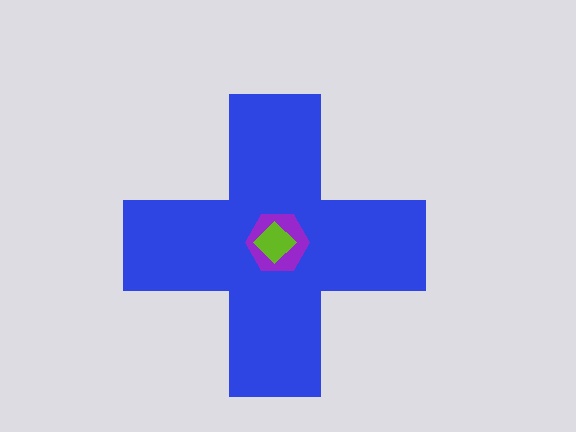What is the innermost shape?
The lime diamond.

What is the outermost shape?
The blue cross.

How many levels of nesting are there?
3.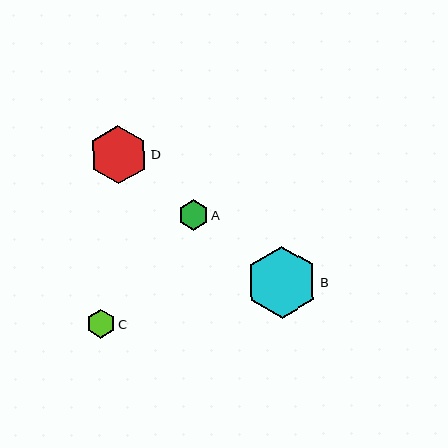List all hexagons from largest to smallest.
From largest to smallest: B, D, A, C.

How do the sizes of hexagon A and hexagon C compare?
Hexagon A and hexagon C are approximately the same size.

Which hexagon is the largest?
Hexagon B is the largest with a size of approximately 72 pixels.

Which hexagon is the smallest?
Hexagon C is the smallest with a size of approximately 29 pixels.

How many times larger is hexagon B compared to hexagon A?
Hexagon B is approximately 2.3 times the size of hexagon A.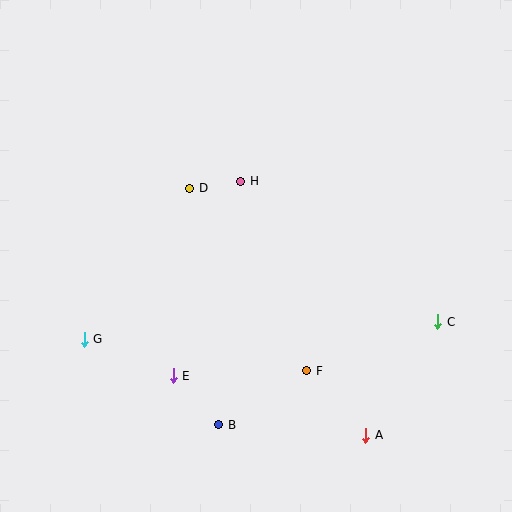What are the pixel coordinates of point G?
Point G is at (84, 339).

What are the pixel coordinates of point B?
Point B is at (219, 425).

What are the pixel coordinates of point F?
Point F is at (307, 371).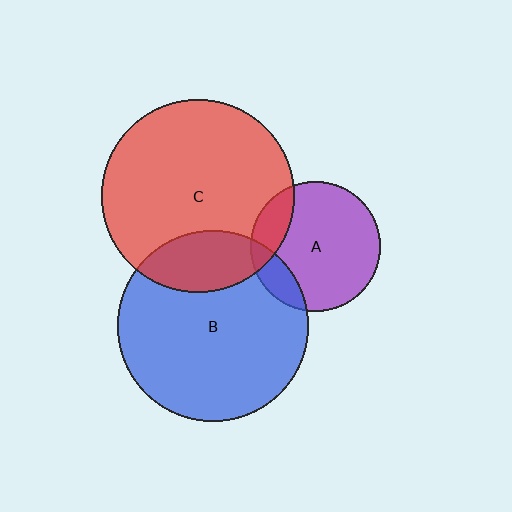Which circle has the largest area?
Circle C (red).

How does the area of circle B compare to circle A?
Approximately 2.2 times.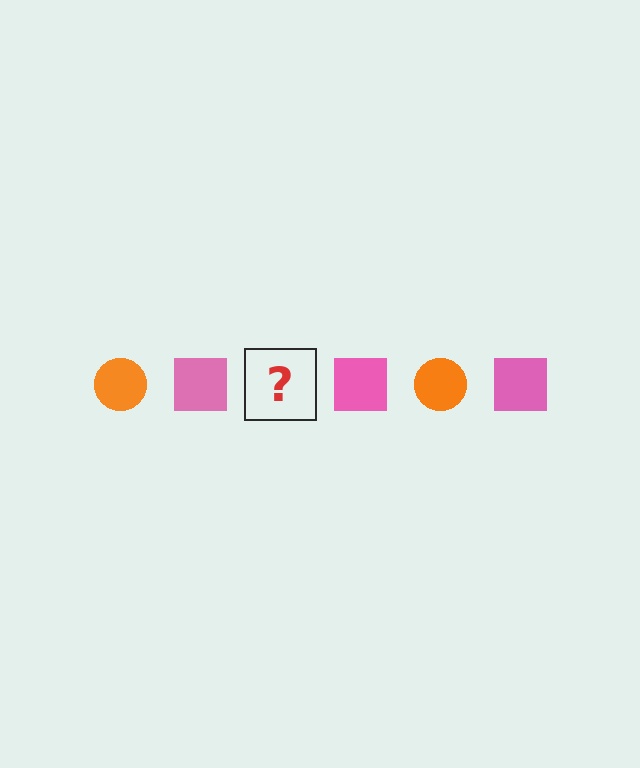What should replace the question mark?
The question mark should be replaced with an orange circle.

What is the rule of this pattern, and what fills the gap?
The rule is that the pattern alternates between orange circle and pink square. The gap should be filled with an orange circle.